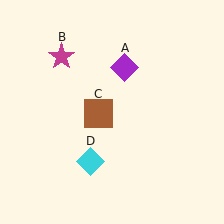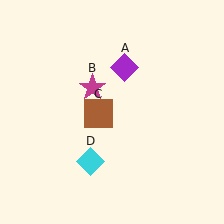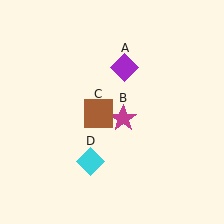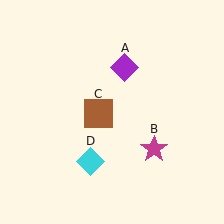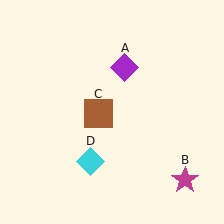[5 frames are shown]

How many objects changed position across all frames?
1 object changed position: magenta star (object B).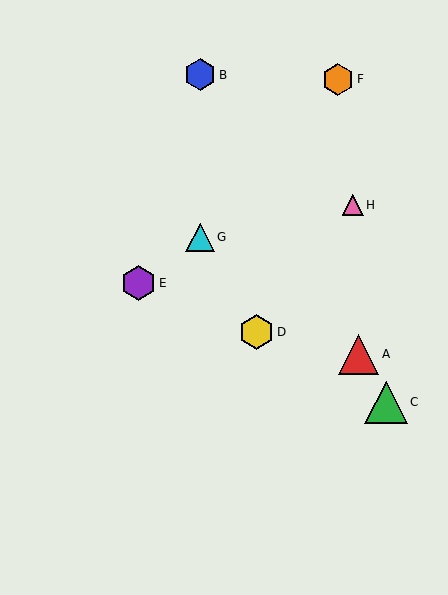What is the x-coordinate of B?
Object B is at x≈200.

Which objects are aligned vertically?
Objects B, G are aligned vertically.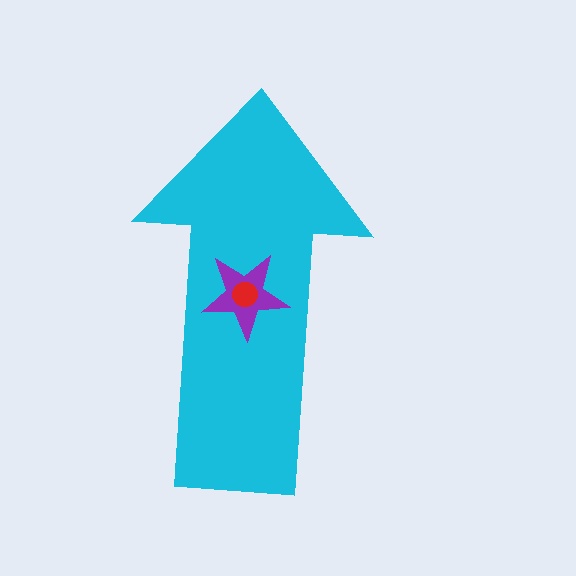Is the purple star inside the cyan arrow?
Yes.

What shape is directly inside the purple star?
The red circle.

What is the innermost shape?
The red circle.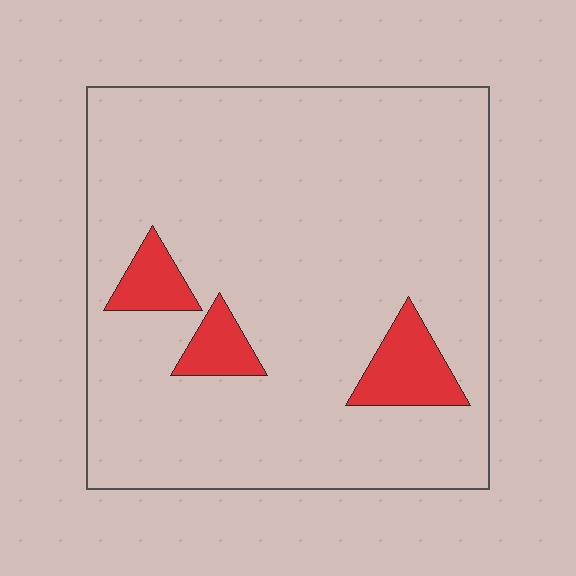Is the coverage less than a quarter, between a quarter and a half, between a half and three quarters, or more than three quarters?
Less than a quarter.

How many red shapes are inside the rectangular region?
3.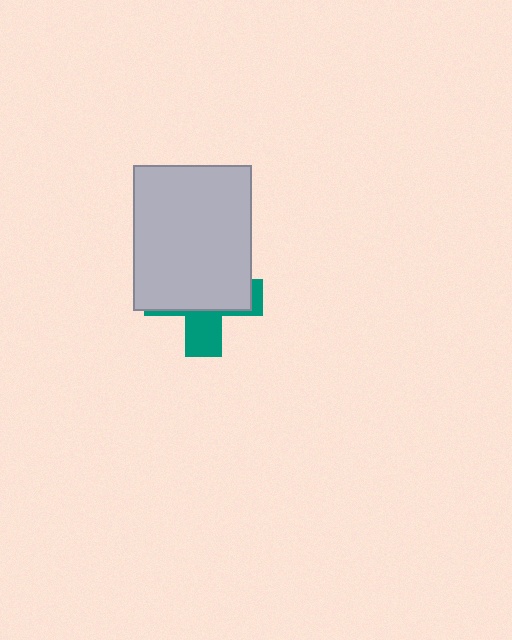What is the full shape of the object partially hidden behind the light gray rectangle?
The partially hidden object is a teal cross.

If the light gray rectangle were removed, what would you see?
You would see the complete teal cross.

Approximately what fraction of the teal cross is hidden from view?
Roughly 68% of the teal cross is hidden behind the light gray rectangle.